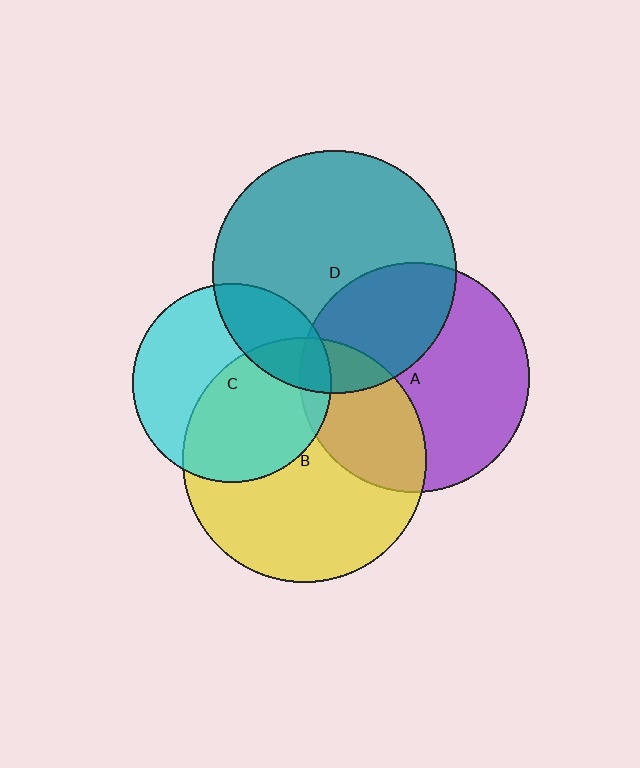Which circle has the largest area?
Circle B (yellow).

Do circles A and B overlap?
Yes.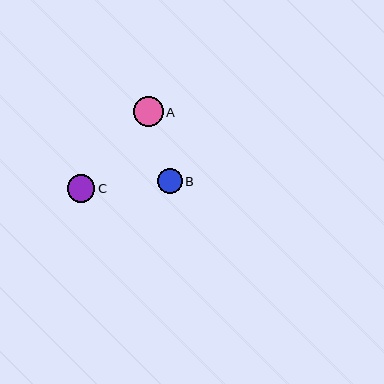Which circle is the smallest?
Circle B is the smallest with a size of approximately 25 pixels.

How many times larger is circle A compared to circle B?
Circle A is approximately 1.2 times the size of circle B.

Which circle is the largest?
Circle A is the largest with a size of approximately 30 pixels.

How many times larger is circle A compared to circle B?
Circle A is approximately 1.2 times the size of circle B.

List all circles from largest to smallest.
From largest to smallest: A, C, B.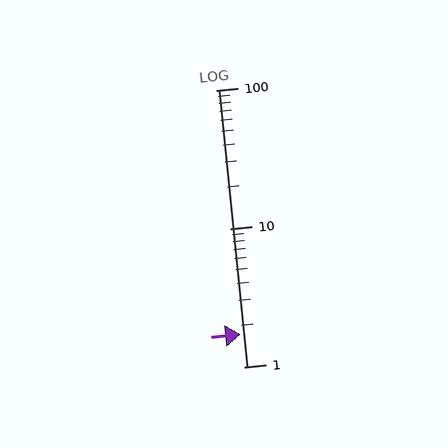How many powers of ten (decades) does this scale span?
The scale spans 2 decades, from 1 to 100.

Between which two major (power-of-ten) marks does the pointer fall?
The pointer is between 1 and 10.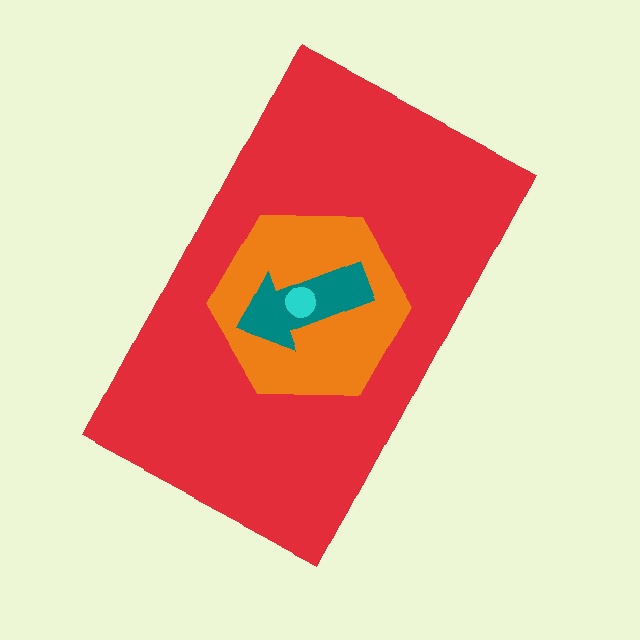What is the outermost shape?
The red rectangle.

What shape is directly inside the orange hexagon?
The teal arrow.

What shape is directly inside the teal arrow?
The cyan circle.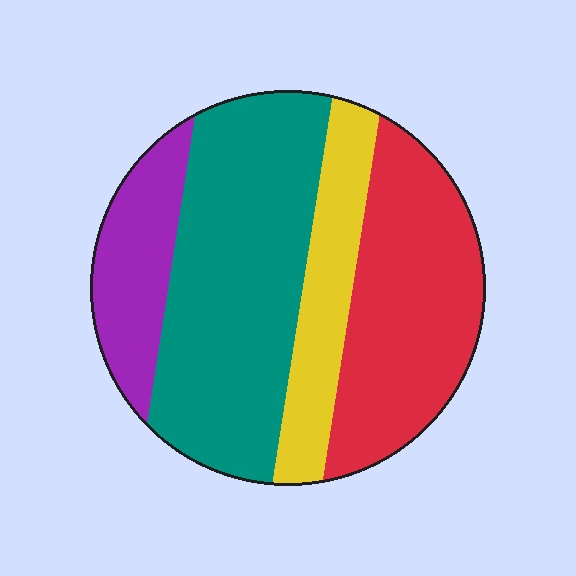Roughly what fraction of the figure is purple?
Purple covers 14% of the figure.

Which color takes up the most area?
Teal, at roughly 40%.